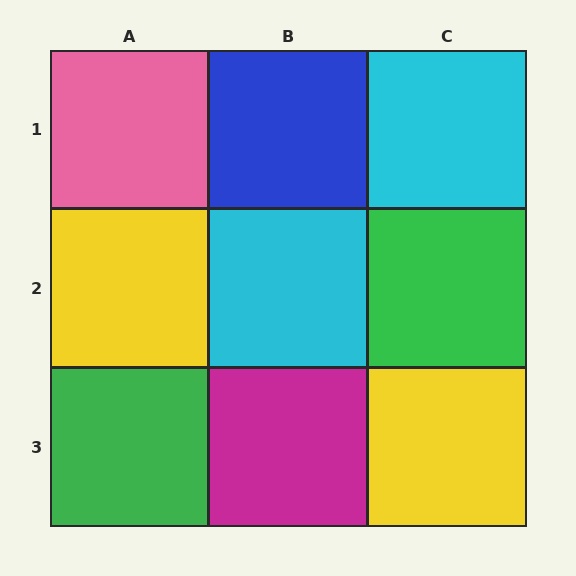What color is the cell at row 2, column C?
Green.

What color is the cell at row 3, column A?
Green.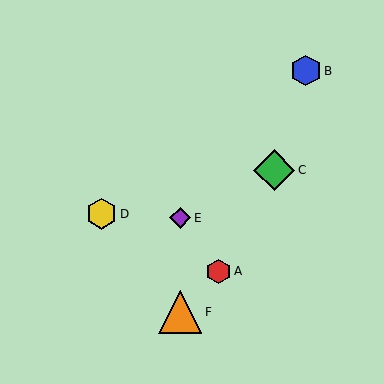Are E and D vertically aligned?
No, E is at x≈180 and D is at x≈101.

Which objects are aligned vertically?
Objects E, F are aligned vertically.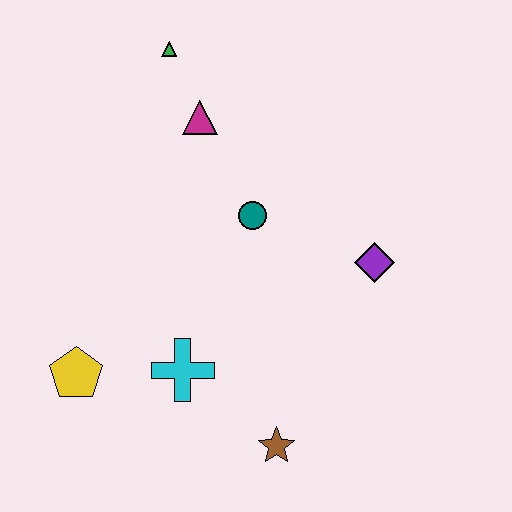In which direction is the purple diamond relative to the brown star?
The purple diamond is above the brown star.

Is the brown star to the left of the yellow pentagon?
No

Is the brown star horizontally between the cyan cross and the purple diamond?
Yes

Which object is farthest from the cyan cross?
The green triangle is farthest from the cyan cross.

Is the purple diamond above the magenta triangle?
No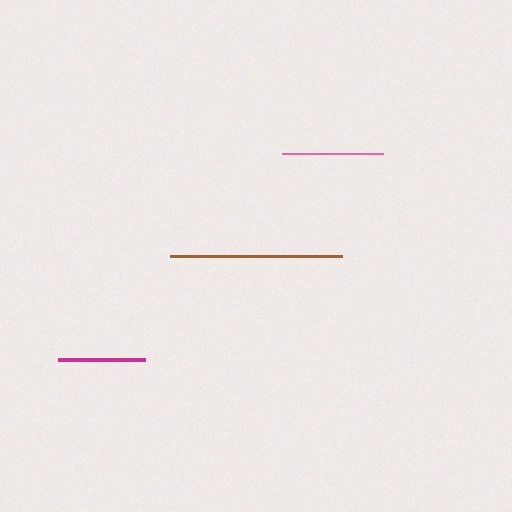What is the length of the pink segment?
The pink segment is approximately 101 pixels long.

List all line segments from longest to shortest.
From longest to shortest: brown, pink, magenta.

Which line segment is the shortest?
The magenta line is the shortest at approximately 87 pixels.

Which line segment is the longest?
The brown line is the longest at approximately 172 pixels.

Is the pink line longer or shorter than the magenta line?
The pink line is longer than the magenta line.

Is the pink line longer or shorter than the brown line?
The brown line is longer than the pink line.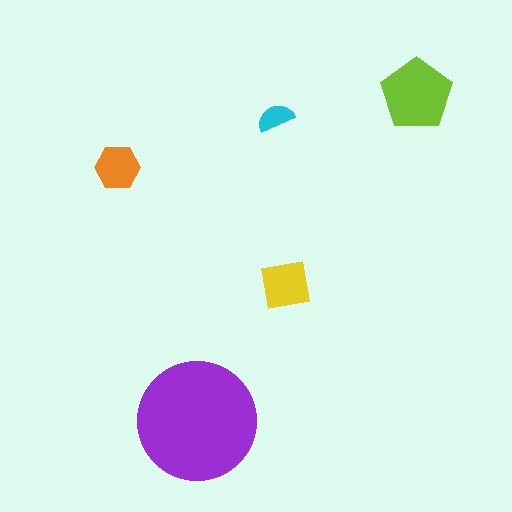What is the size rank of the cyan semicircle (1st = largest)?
5th.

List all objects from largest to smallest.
The purple circle, the lime pentagon, the yellow square, the orange hexagon, the cyan semicircle.